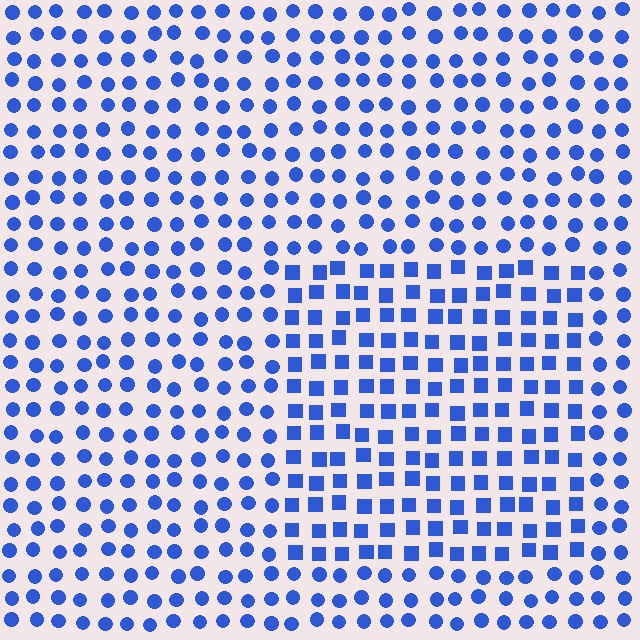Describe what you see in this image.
The image is filled with small blue elements arranged in a uniform grid. A rectangle-shaped region contains squares, while the surrounding area contains circles. The boundary is defined purely by the change in element shape.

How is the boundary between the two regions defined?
The boundary is defined by a change in element shape: squares inside vs. circles outside. All elements share the same color and spacing.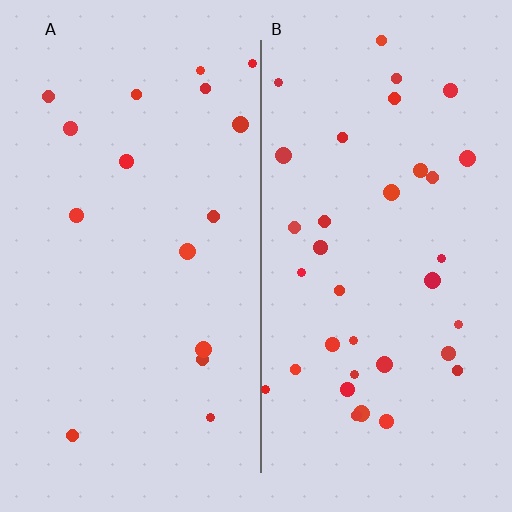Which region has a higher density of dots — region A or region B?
B (the right).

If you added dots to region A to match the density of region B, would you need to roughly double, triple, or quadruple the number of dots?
Approximately double.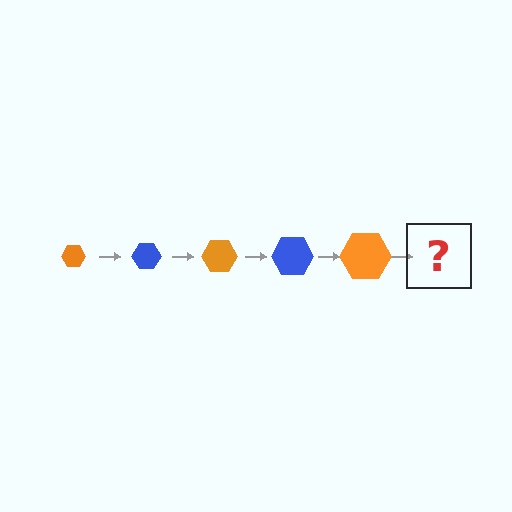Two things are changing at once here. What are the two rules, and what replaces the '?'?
The two rules are that the hexagon grows larger each step and the color cycles through orange and blue. The '?' should be a blue hexagon, larger than the previous one.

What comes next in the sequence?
The next element should be a blue hexagon, larger than the previous one.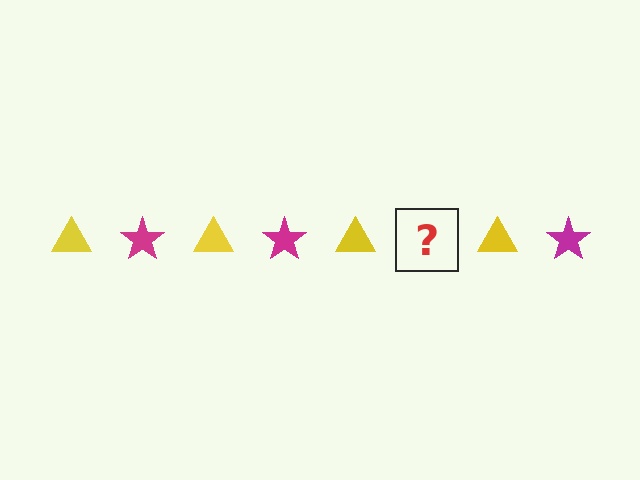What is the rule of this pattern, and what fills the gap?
The rule is that the pattern alternates between yellow triangle and magenta star. The gap should be filled with a magenta star.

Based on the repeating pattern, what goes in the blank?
The blank should be a magenta star.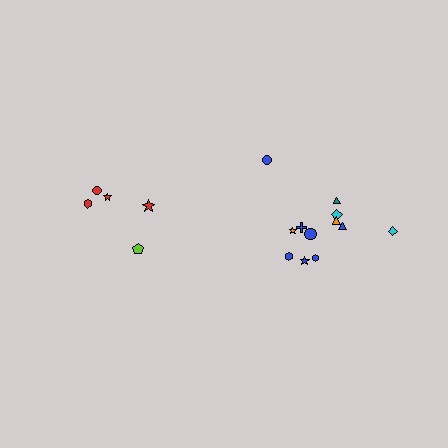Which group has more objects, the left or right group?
The right group.